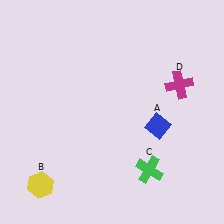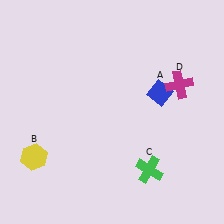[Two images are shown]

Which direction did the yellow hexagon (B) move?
The yellow hexagon (B) moved up.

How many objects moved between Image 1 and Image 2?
2 objects moved between the two images.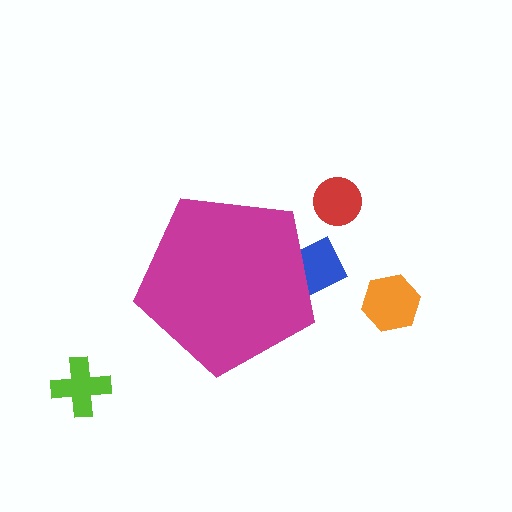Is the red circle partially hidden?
No, the red circle is fully visible.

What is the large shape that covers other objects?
A magenta pentagon.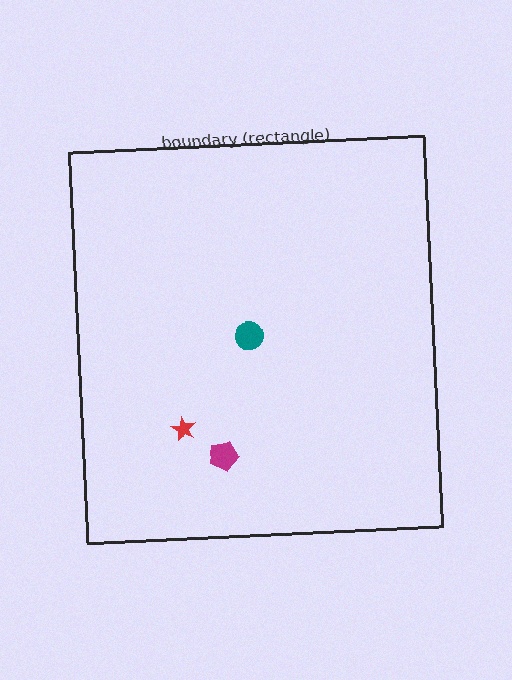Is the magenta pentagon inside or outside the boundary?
Inside.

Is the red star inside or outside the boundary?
Inside.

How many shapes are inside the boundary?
3 inside, 0 outside.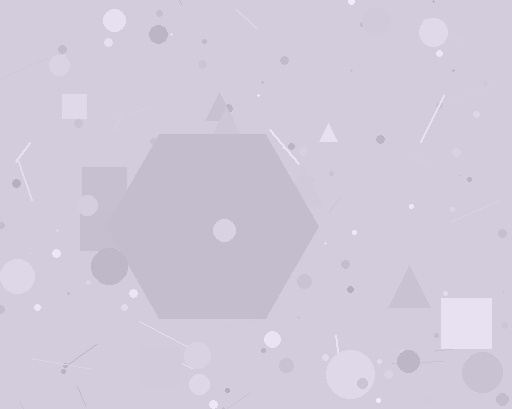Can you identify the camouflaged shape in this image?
The camouflaged shape is a hexagon.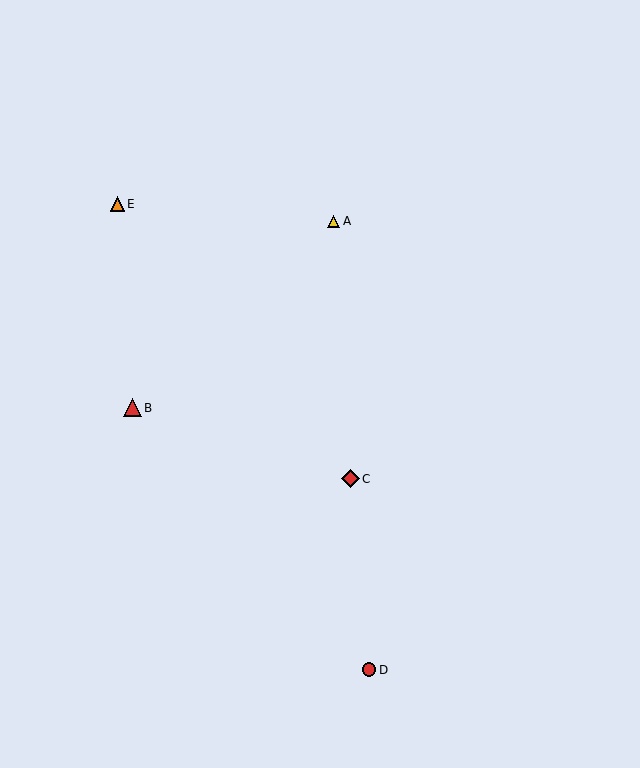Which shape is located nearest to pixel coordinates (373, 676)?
The red circle (labeled D) at (369, 670) is nearest to that location.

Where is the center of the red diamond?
The center of the red diamond is at (351, 479).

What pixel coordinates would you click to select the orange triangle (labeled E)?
Click at (117, 204) to select the orange triangle E.